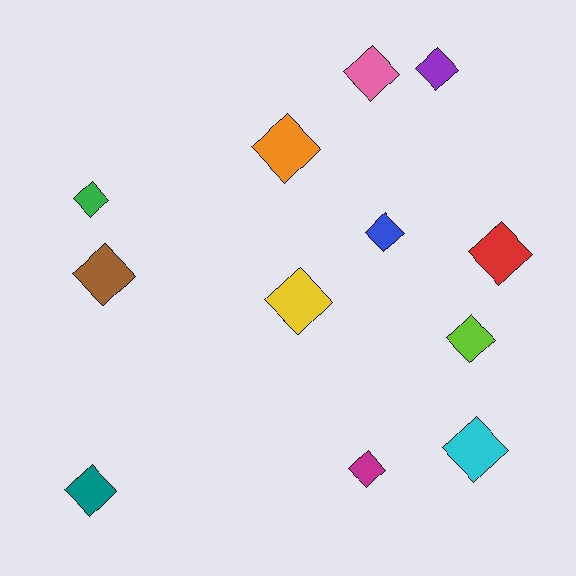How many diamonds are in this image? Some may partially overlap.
There are 12 diamonds.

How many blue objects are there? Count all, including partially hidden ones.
There is 1 blue object.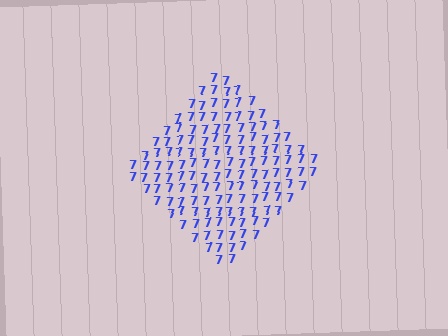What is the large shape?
The large shape is a diamond.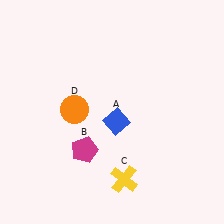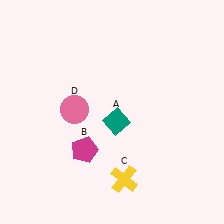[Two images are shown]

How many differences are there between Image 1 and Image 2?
There are 2 differences between the two images.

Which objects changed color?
A changed from blue to teal. D changed from orange to pink.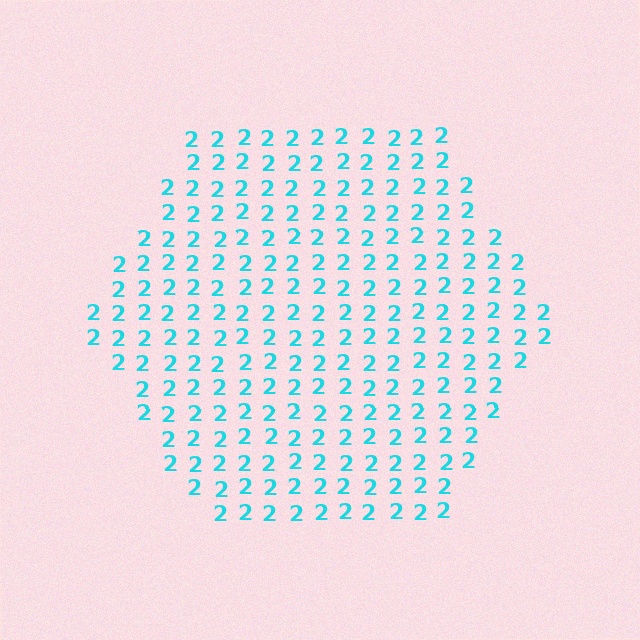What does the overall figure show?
The overall figure shows a hexagon.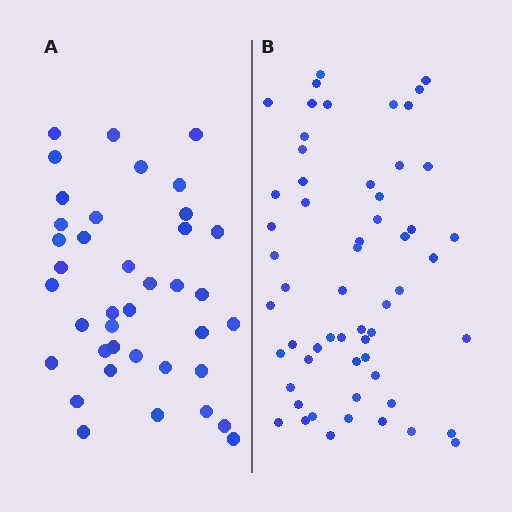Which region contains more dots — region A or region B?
Region B (the right region) has more dots.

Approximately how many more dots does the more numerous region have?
Region B has approximately 20 more dots than region A.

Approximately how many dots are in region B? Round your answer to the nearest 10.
About 60 dots. (The exact count is 58, which rounds to 60.)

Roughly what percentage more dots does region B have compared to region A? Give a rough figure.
About 50% more.